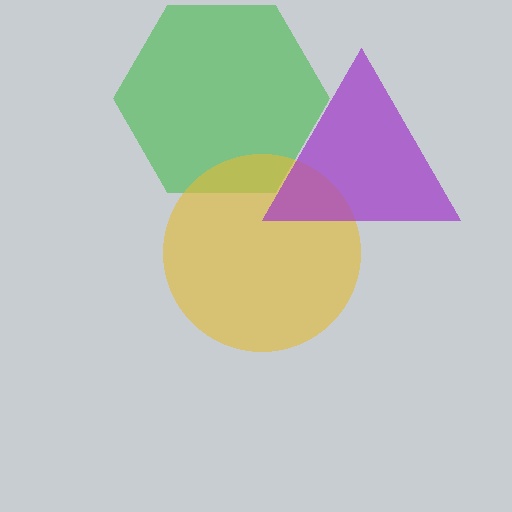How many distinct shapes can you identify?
There are 3 distinct shapes: a green hexagon, a yellow circle, a purple triangle.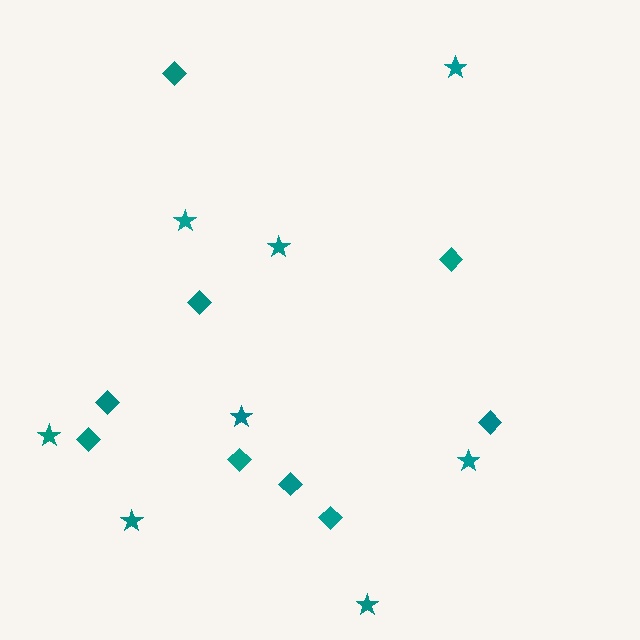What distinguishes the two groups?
There are 2 groups: one group of stars (8) and one group of diamonds (9).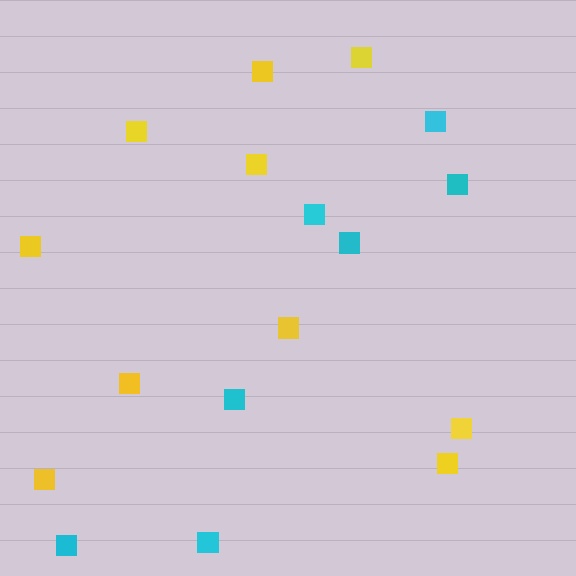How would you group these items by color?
There are 2 groups: one group of cyan squares (7) and one group of yellow squares (10).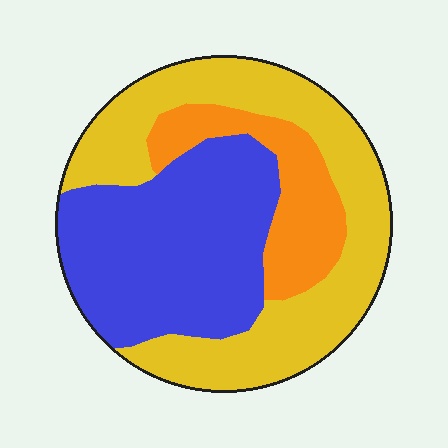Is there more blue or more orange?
Blue.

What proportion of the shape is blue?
Blue covers 40% of the shape.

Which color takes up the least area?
Orange, at roughly 15%.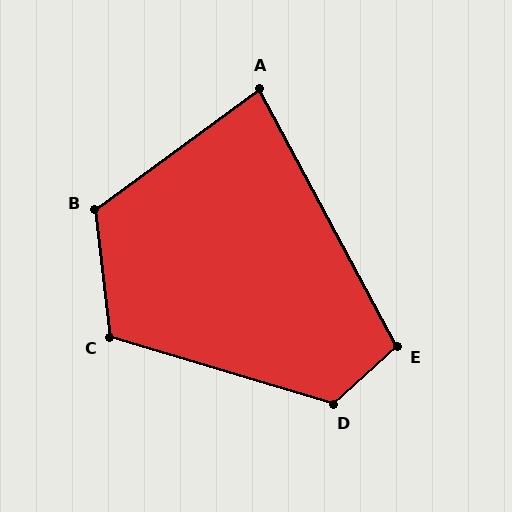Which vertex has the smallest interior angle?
A, at approximately 82 degrees.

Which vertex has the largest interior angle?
D, at approximately 121 degrees.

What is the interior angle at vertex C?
Approximately 113 degrees (obtuse).